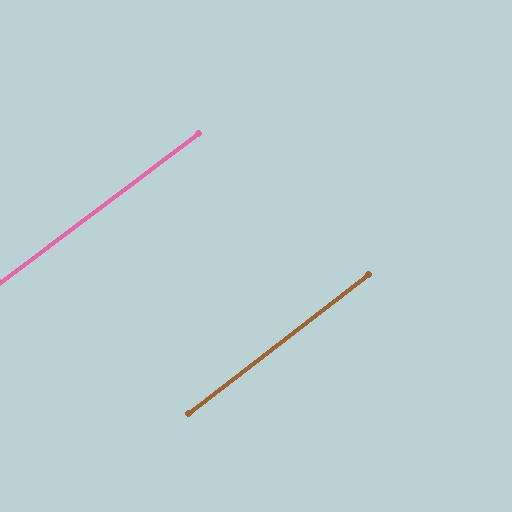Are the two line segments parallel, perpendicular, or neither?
Parallel — their directions differ by only 0.9°.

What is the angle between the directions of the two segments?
Approximately 1 degree.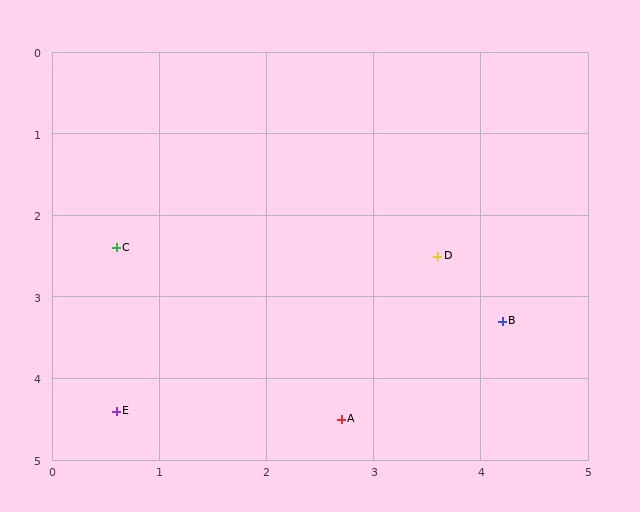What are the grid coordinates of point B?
Point B is at approximately (4.2, 3.3).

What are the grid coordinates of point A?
Point A is at approximately (2.7, 4.5).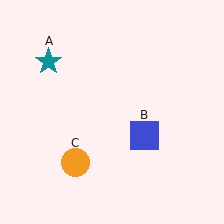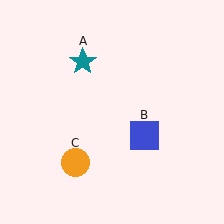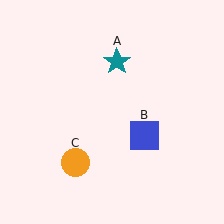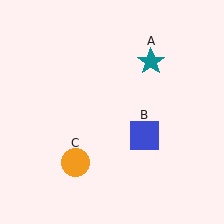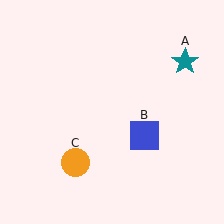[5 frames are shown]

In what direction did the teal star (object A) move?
The teal star (object A) moved right.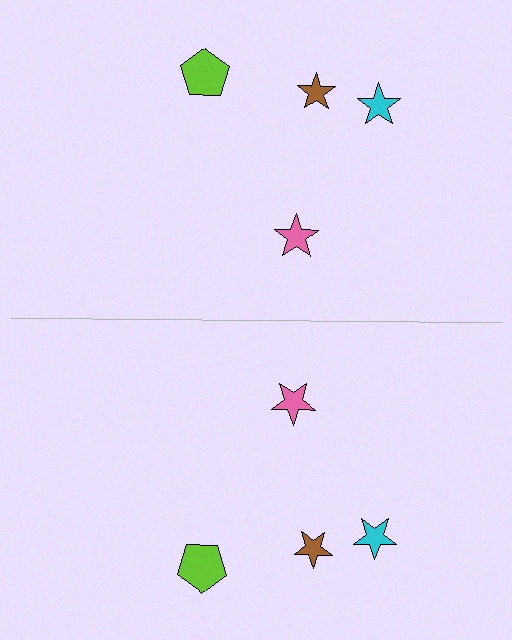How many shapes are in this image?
There are 8 shapes in this image.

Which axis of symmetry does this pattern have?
The pattern has a horizontal axis of symmetry running through the center of the image.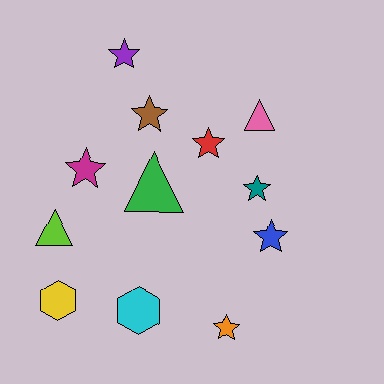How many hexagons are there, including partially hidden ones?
There are 2 hexagons.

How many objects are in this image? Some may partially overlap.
There are 12 objects.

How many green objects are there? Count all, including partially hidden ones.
There is 1 green object.